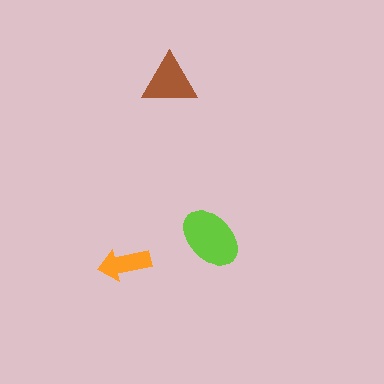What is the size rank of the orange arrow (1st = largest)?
3rd.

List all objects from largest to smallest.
The lime ellipse, the brown triangle, the orange arrow.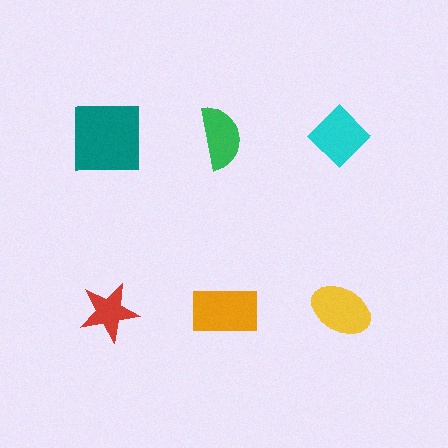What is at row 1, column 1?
A teal square.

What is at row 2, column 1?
A red star.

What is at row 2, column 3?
A yellow ellipse.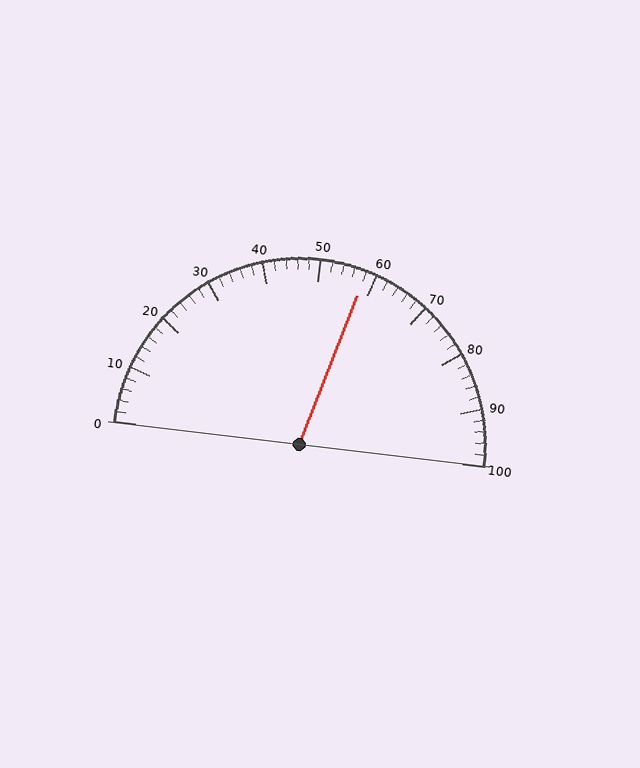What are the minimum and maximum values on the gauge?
The gauge ranges from 0 to 100.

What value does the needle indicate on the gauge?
The needle indicates approximately 58.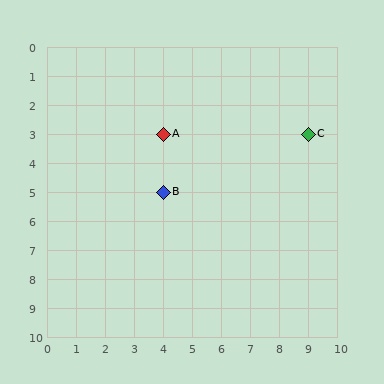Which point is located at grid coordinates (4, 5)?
Point B is at (4, 5).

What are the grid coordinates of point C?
Point C is at grid coordinates (9, 3).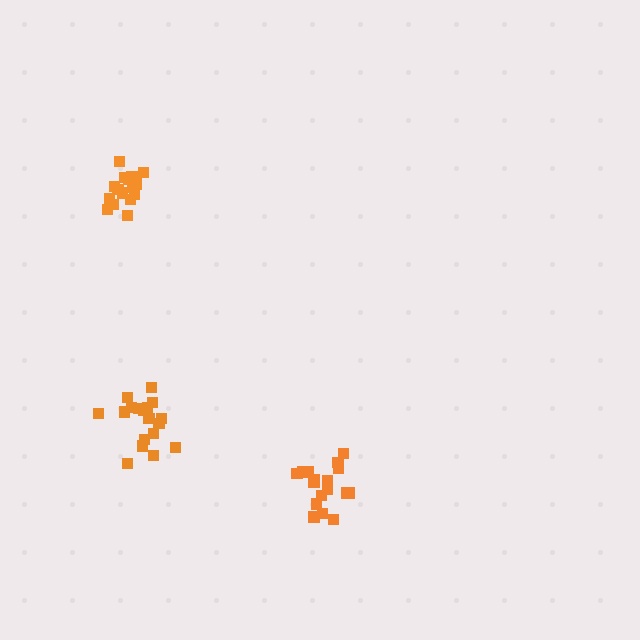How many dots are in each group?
Group 1: 17 dots, Group 2: 17 dots, Group 3: 18 dots (52 total).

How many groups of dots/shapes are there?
There are 3 groups.